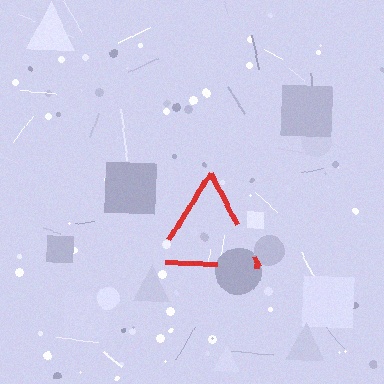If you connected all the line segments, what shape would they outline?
They would outline a triangle.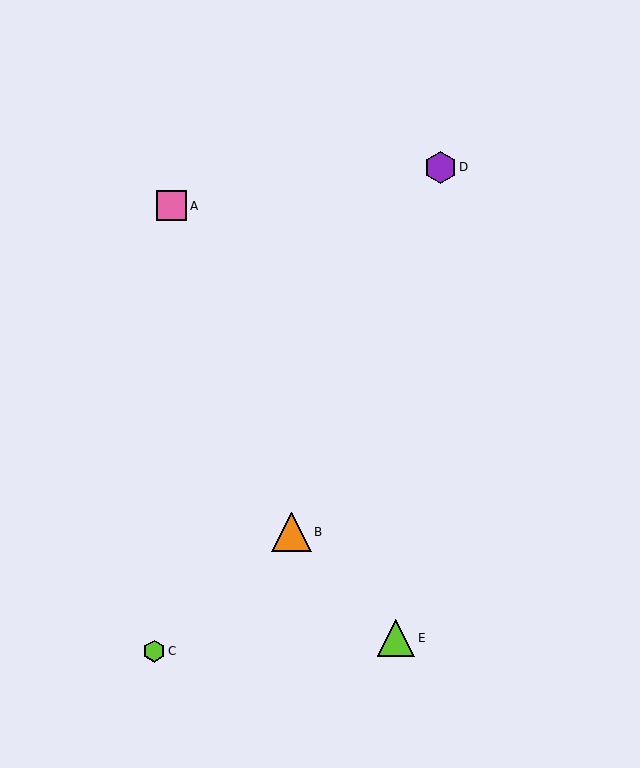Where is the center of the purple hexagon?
The center of the purple hexagon is at (441, 167).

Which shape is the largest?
The orange triangle (labeled B) is the largest.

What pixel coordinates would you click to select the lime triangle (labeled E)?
Click at (396, 638) to select the lime triangle E.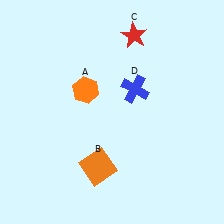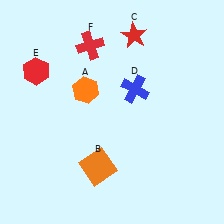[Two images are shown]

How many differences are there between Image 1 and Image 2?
There are 2 differences between the two images.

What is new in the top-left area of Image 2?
A red cross (F) was added in the top-left area of Image 2.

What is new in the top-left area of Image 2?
A red hexagon (E) was added in the top-left area of Image 2.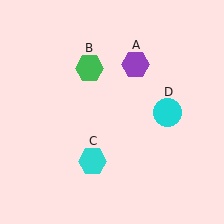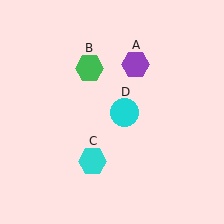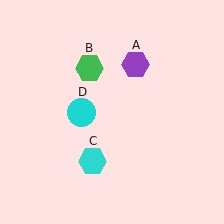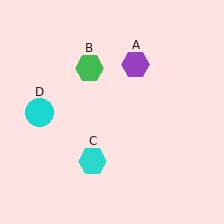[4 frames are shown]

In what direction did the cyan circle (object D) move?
The cyan circle (object D) moved left.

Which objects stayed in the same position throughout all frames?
Purple hexagon (object A) and green hexagon (object B) and cyan hexagon (object C) remained stationary.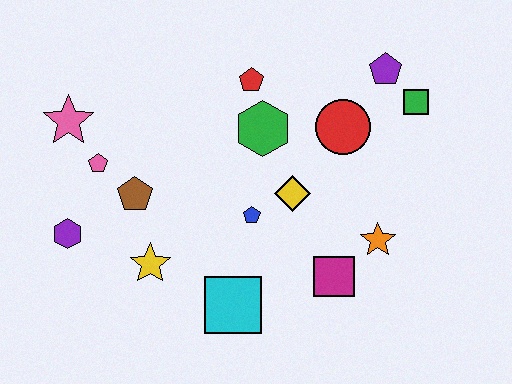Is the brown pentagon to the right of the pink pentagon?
Yes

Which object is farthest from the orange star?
The pink star is farthest from the orange star.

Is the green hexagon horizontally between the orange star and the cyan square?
Yes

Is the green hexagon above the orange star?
Yes